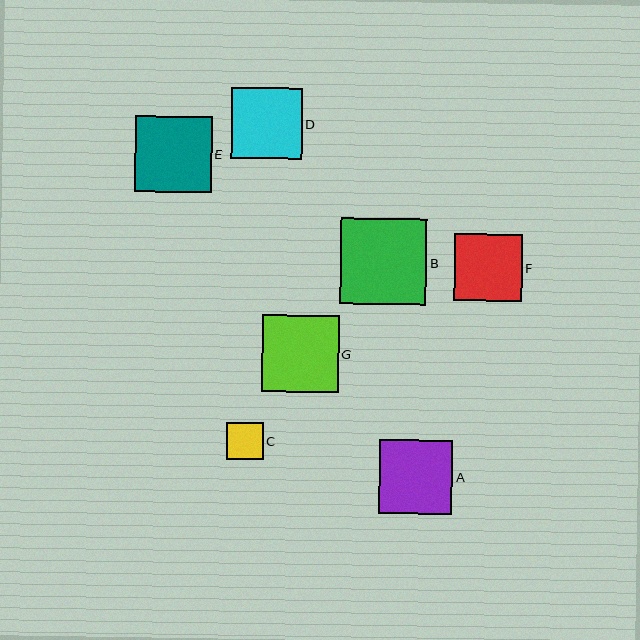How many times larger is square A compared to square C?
Square A is approximately 2.0 times the size of square C.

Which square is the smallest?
Square C is the smallest with a size of approximately 37 pixels.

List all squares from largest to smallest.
From largest to smallest: B, G, E, A, D, F, C.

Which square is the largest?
Square B is the largest with a size of approximately 86 pixels.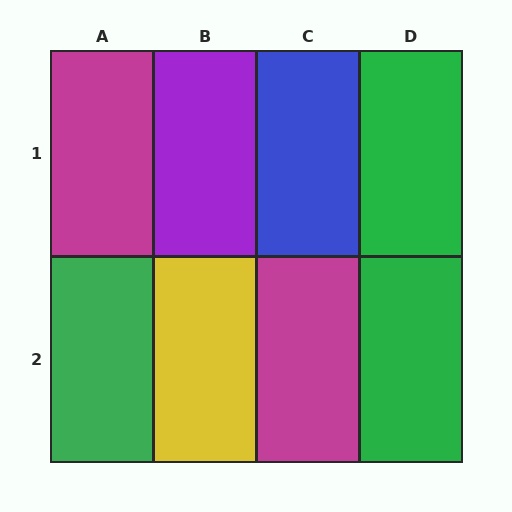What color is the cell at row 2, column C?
Magenta.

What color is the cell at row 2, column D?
Green.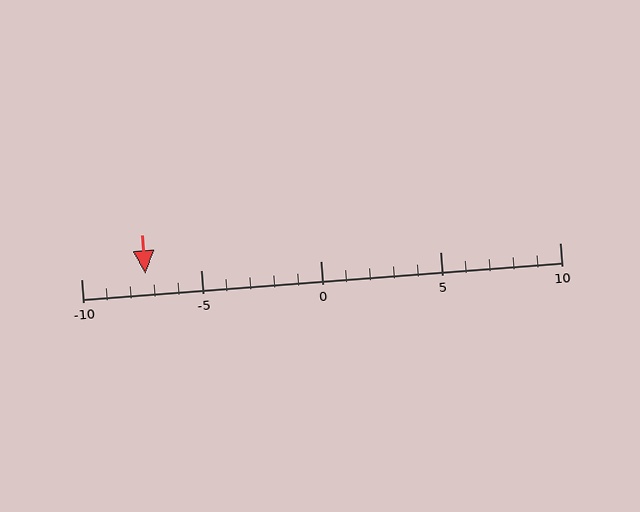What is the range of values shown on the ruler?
The ruler shows values from -10 to 10.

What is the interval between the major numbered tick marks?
The major tick marks are spaced 5 units apart.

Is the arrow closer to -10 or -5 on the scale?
The arrow is closer to -5.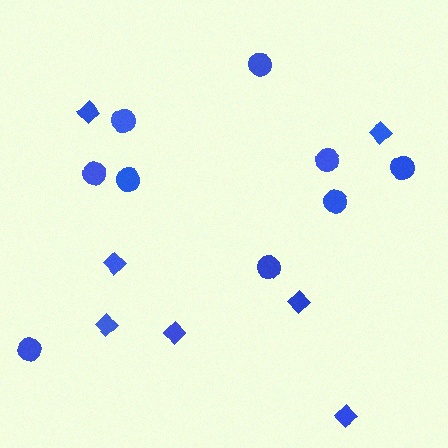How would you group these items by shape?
There are 2 groups: one group of circles (9) and one group of diamonds (7).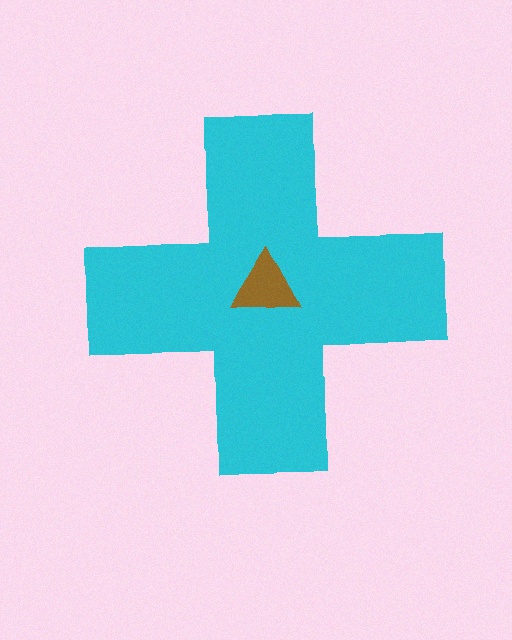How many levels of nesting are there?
2.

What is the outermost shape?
The cyan cross.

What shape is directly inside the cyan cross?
The brown triangle.